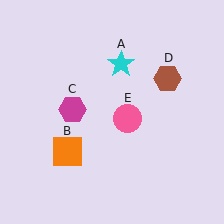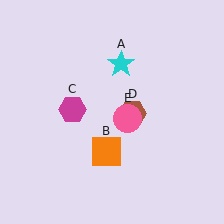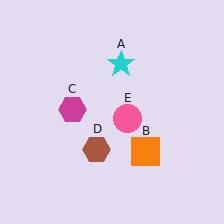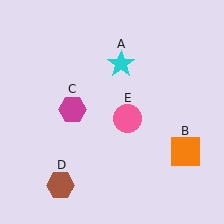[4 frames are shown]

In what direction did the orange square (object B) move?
The orange square (object B) moved right.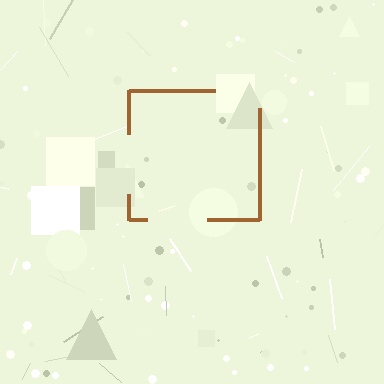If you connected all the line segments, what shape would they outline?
They would outline a square.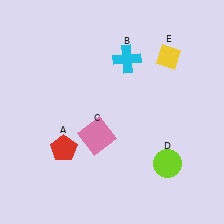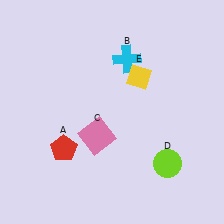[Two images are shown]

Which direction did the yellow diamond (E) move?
The yellow diamond (E) moved left.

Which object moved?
The yellow diamond (E) moved left.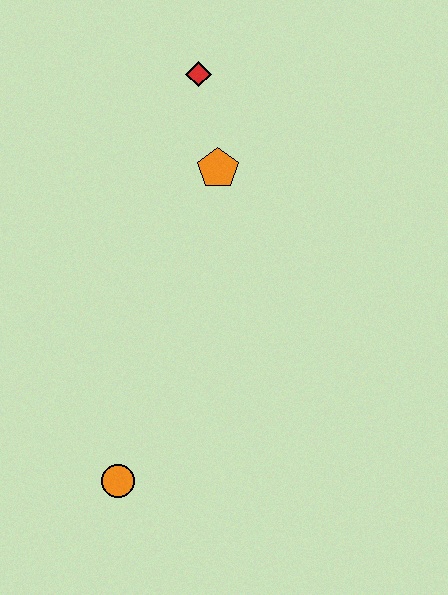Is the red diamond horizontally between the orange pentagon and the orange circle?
Yes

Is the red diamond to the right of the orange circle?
Yes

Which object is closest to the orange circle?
The orange pentagon is closest to the orange circle.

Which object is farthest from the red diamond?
The orange circle is farthest from the red diamond.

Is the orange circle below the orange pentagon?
Yes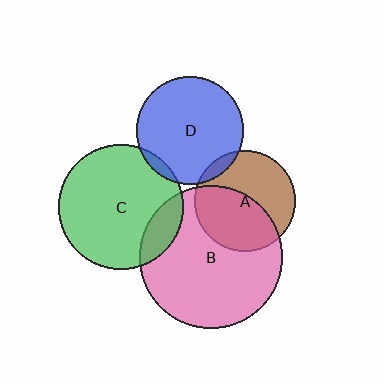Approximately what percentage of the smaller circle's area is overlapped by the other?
Approximately 15%.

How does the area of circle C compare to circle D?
Approximately 1.3 times.